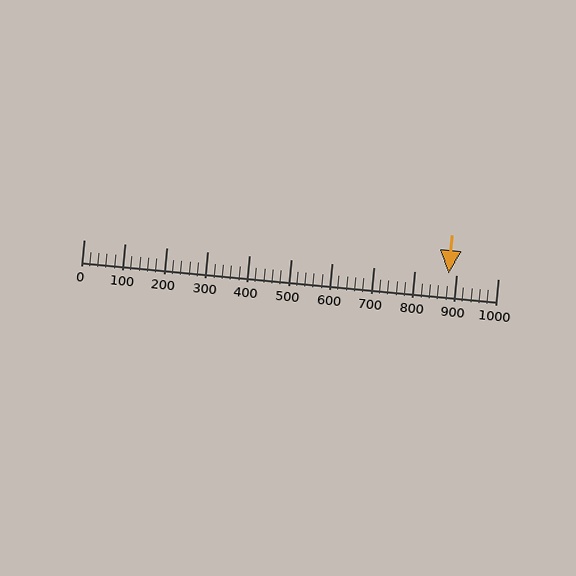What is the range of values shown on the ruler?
The ruler shows values from 0 to 1000.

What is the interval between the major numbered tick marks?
The major tick marks are spaced 100 units apart.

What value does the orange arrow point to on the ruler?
The orange arrow points to approximately 880.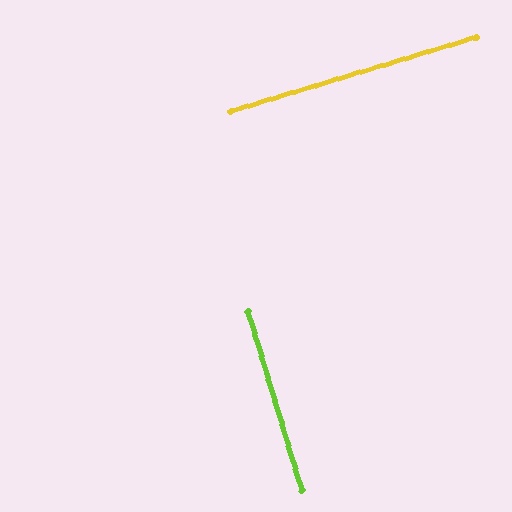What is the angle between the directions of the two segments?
Approximately 90 degrees.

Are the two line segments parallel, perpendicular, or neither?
Perpendicular — they meet at approximately 90°.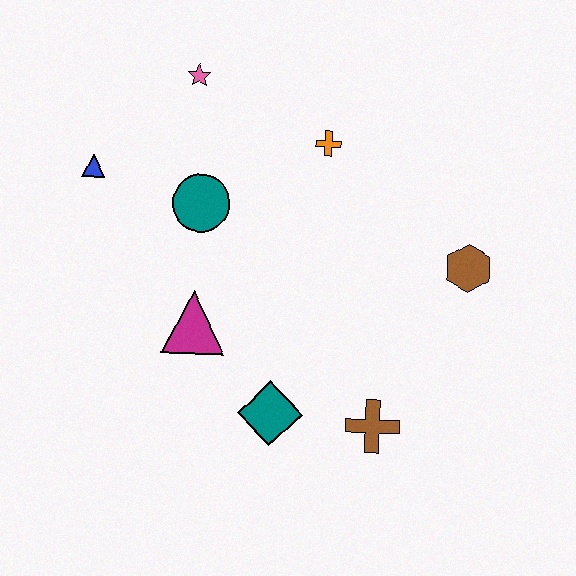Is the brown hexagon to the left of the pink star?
No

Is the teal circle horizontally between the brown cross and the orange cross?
No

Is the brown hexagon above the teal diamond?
Yes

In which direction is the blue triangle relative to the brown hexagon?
The blue triangle is to the left of the brown hexagon.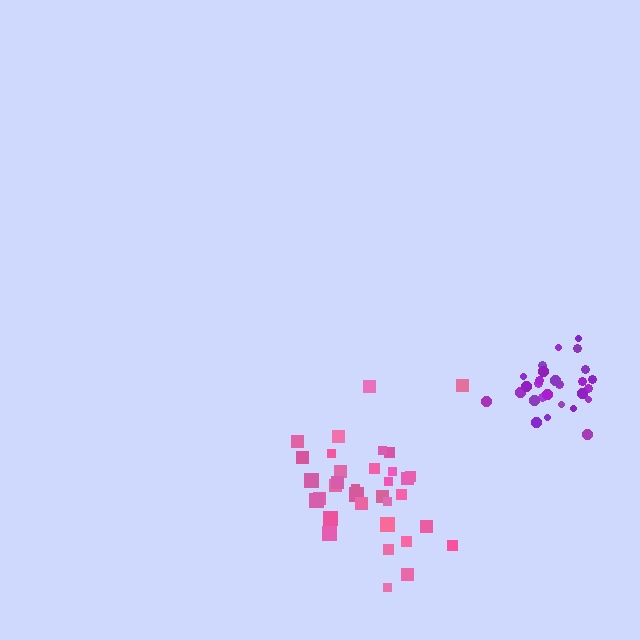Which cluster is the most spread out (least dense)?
Pink.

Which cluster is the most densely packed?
Purple.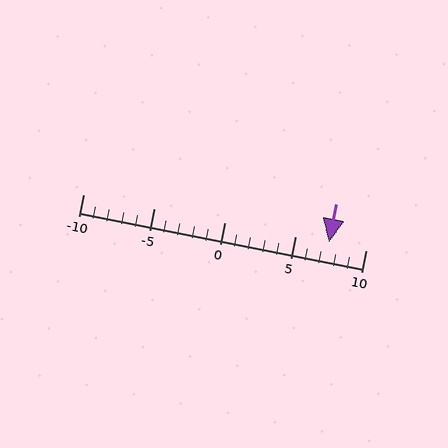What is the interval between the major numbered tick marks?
The major tick marks are spaced 5 units apart.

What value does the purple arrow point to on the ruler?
The purple arrow points to approximately 7.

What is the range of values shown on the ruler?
The ruler shows values from -10 to 10.